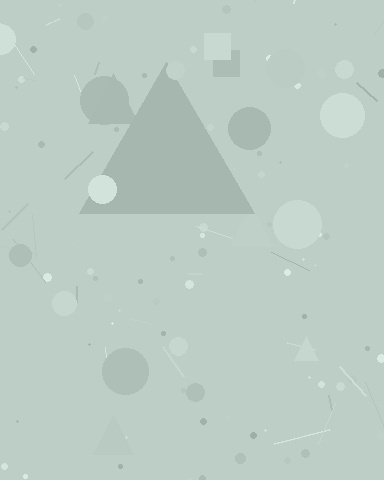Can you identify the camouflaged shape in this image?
The camouflaged shape is a triangle.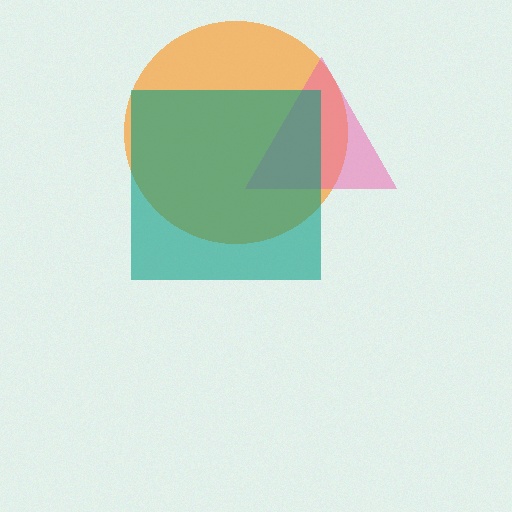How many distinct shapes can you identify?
There are 3 distinct shapes: an orange circle, a pink triangle, a teal square.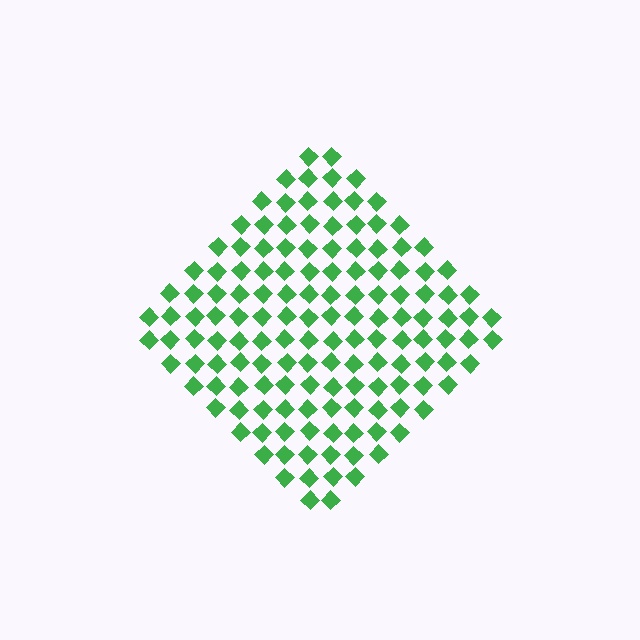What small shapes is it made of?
It is made of small diamonds.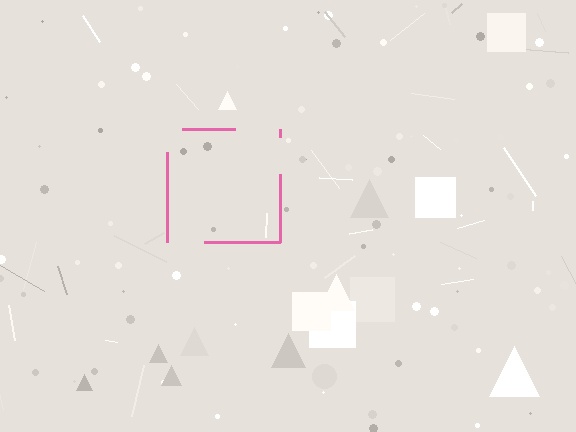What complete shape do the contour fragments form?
The contour fragments form a square.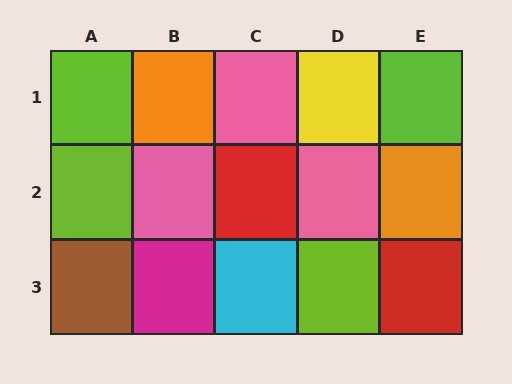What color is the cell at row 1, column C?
Pink.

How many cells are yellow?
1 cell is yellow.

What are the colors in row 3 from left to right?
Brown, magenta, cyan, lime, red.